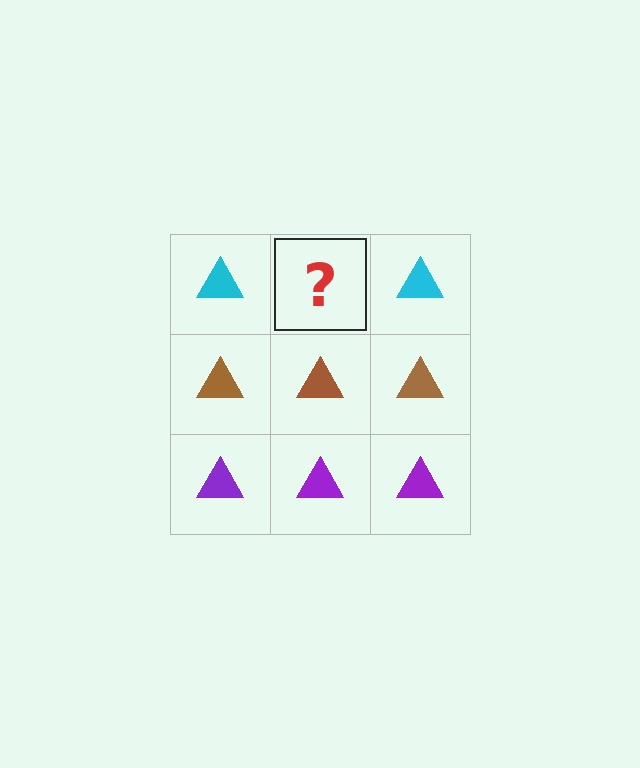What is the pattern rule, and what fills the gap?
The rule is that each row has a consistent color. The gap should be filled with a cyan triangle.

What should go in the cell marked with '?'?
The missing cell should contain a cyan triangle.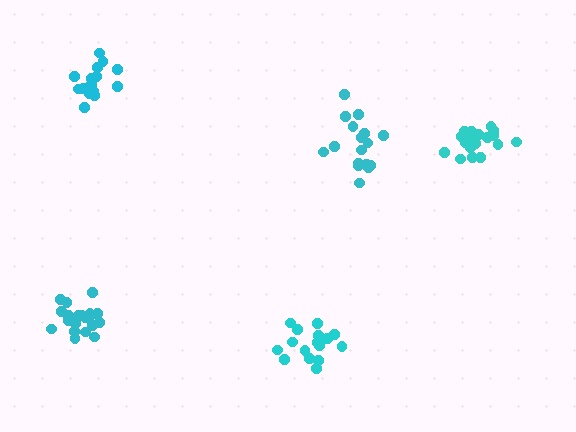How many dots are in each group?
Group 1: 16 dots, Group 2: 20 dots, Group 3: 17 dots, Group 4: 20 dots, Group 5: 17 dots (90 total).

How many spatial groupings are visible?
There are 5 spatial groupings.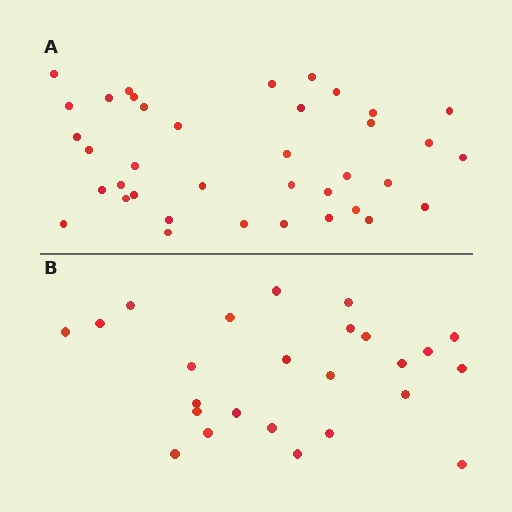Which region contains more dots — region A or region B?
Region A (the top region) has more dots.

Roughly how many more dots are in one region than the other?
Region A has approximately 15 more dots than region B.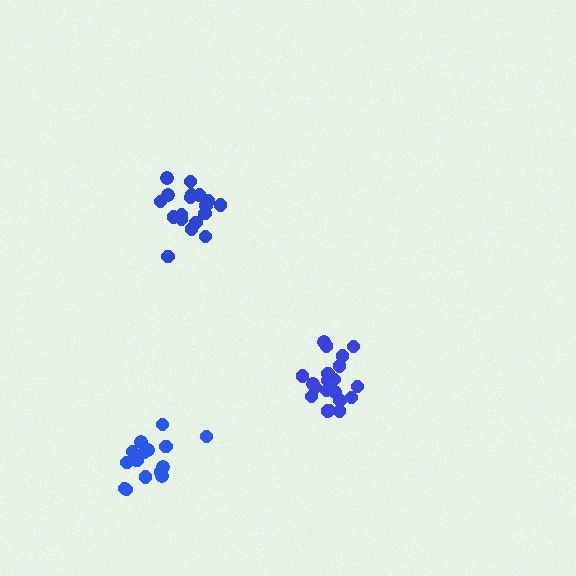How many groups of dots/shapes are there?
There are 3 groups.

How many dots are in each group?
Group 1: 16 dots, Group 2: 21 dots, Group 3: 18 dots (55 total).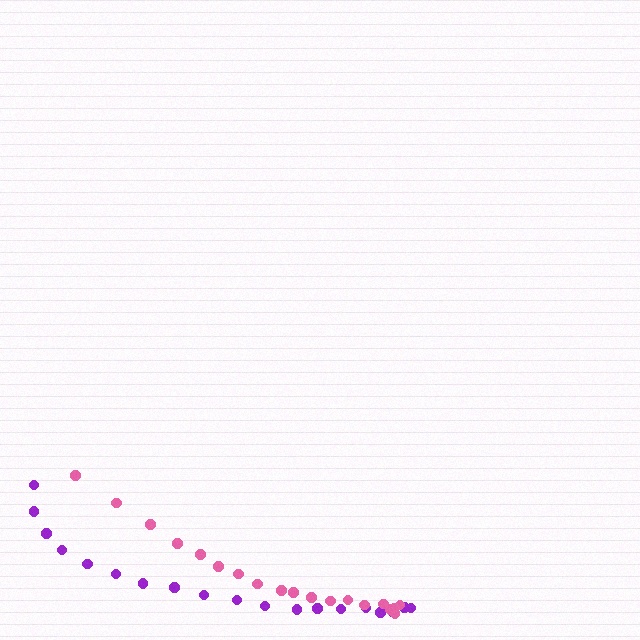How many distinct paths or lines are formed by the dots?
There are 2 distinct paths.